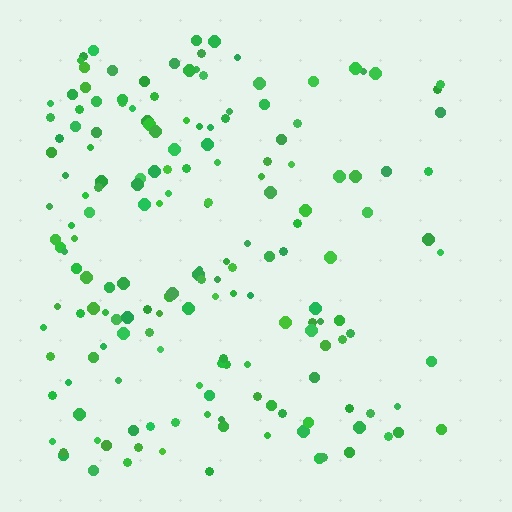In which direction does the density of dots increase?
From right to left, with the left side densest.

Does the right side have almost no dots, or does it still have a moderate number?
Still a moderate number, just noticeably fewer than the left.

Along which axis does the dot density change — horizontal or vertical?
Horizontal.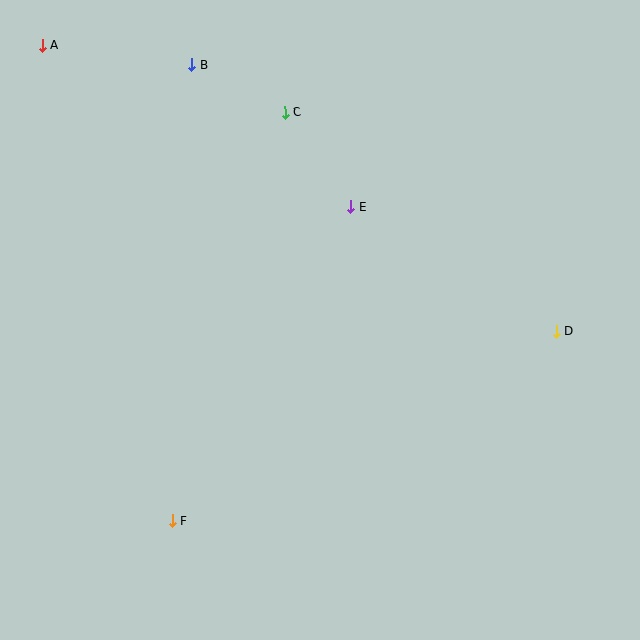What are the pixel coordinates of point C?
Point C is at (285, 113).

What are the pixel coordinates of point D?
Point D is at (556, 332).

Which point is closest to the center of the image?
Point E at (351, 207) is closest to the center.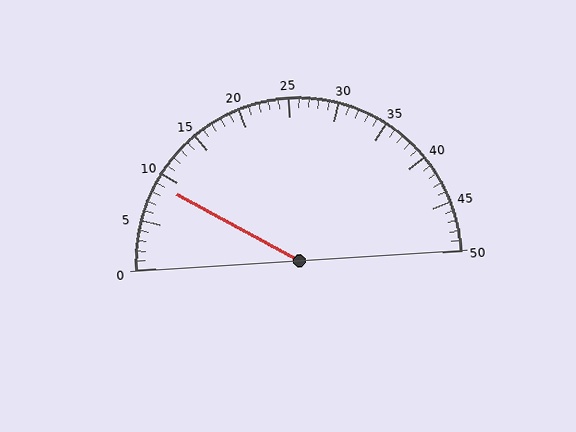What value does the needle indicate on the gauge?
The needle indicates approximately 9.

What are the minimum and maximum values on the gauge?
The gauge ranges from 0 to 50.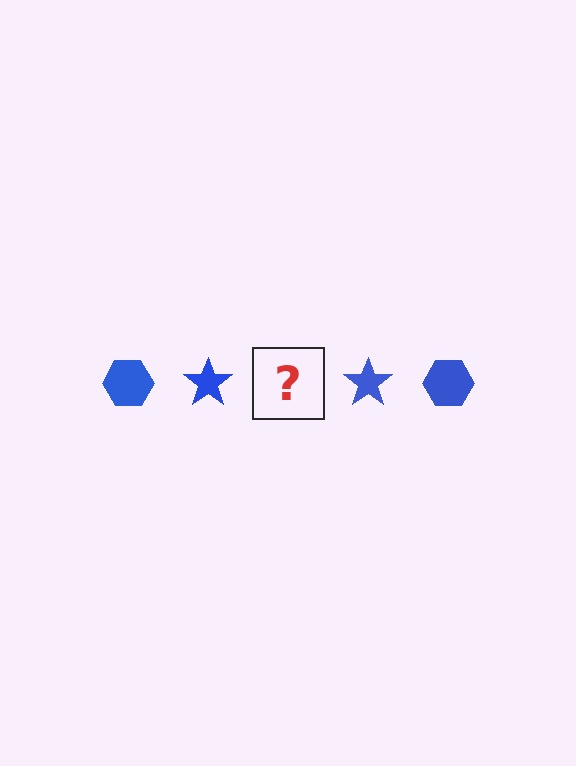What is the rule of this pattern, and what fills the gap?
The rule is that the pattern cycles through hexagon, star shapes in blue. The gap should be filled with a blue hexagon.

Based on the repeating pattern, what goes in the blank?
The blank should be a blue hexagon.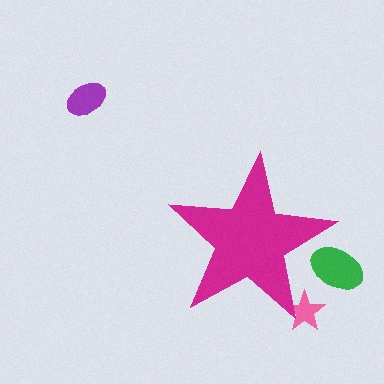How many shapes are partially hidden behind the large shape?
2 shapes are partially hidden.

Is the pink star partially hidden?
Yes, the pink star is partially hidden behind the magenta star.